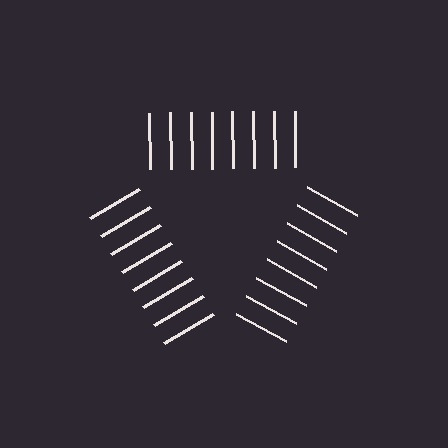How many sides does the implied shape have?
3 sides — the line-ends trace a triangle.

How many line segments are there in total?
24 — 8 along each of the 3 edges.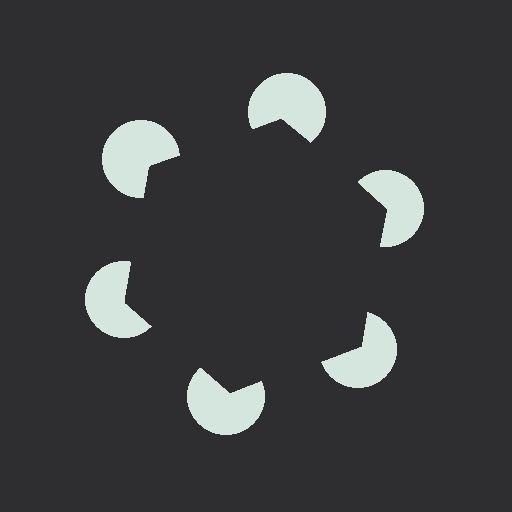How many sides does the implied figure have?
6 sides.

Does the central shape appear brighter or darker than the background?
It typically appears slightly darker than the background, even though no actual brightness change is drawn.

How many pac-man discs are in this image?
There are 6 — one at each vertex of the illusory hexagon.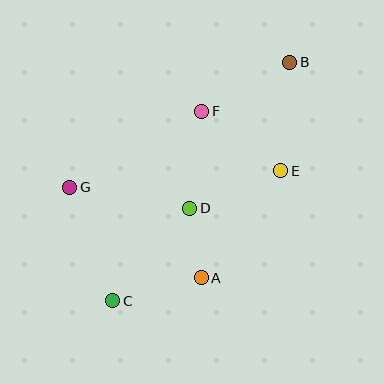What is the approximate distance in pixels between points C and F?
The distance between C and F is approximately 210 pixels.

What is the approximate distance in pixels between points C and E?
The distance between C and E is approximately 212 pixels.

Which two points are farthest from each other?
Points B and C are farthest from each other.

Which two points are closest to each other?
Points A and D are closest to each other.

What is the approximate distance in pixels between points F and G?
The distance between F and G is approximately 152 pixels.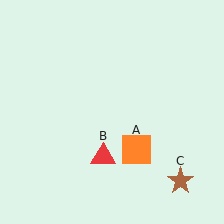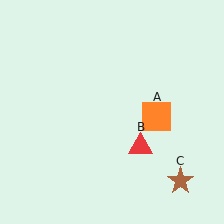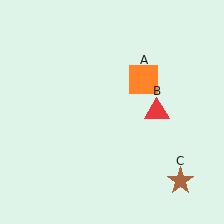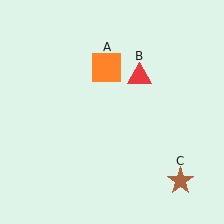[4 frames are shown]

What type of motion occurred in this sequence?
The orange square (object A), red triangle (object B) rotated counterclockwise around the center of the scene.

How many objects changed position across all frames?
2 objects changed position: orange square (object A), red triangle (object B).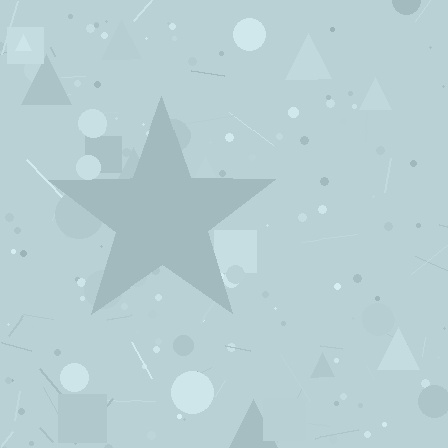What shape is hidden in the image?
A star is hidden in the image.